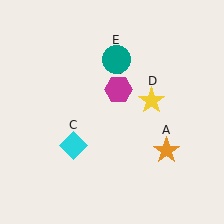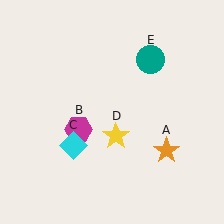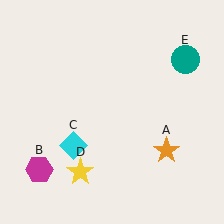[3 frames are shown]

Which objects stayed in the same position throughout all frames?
Orange star (object A) and cyan diamond (object C) remained stationary.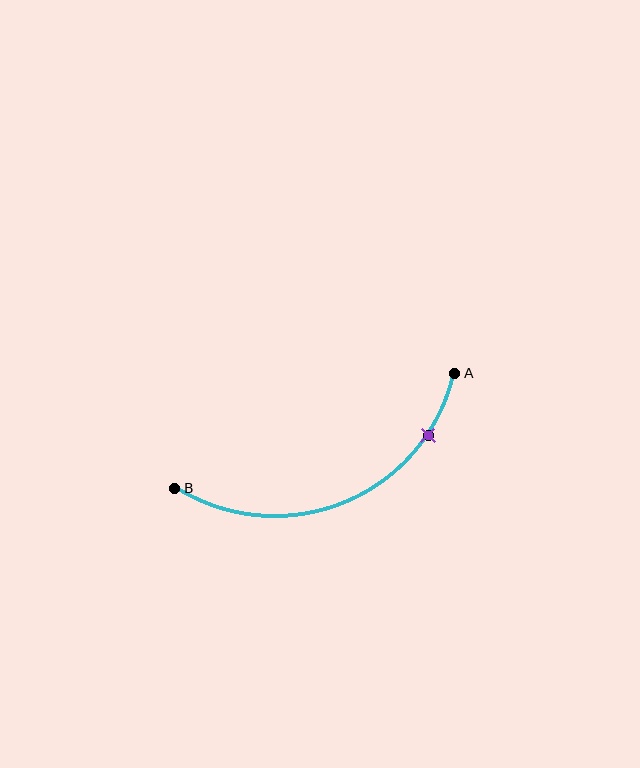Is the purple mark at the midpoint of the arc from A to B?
No. The purple mark lies on the arc but is closer to endpoint A. The arc midpoint would be at the point on the curve equidistant along the arc from both A and B.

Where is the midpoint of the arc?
The arc midpoint is the point on the curve farthest from the straight line joining A and B. It sits below that line.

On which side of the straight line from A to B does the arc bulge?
The arc bulges below the straight line connecting A and B.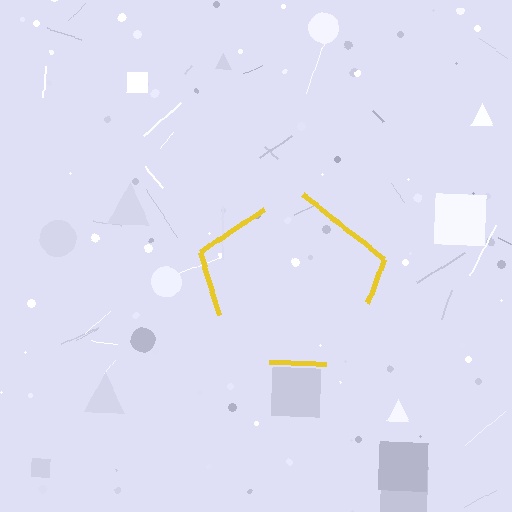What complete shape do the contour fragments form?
The contour fragments form a pentagon.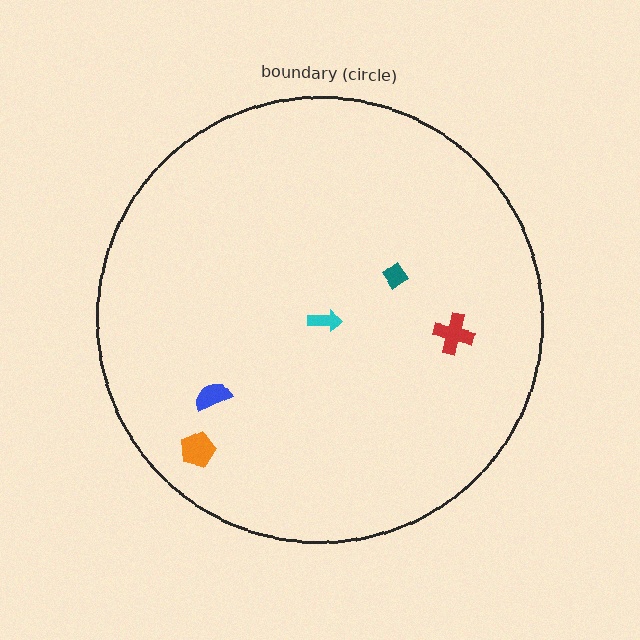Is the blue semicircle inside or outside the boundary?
Inside.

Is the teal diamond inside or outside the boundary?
Inside.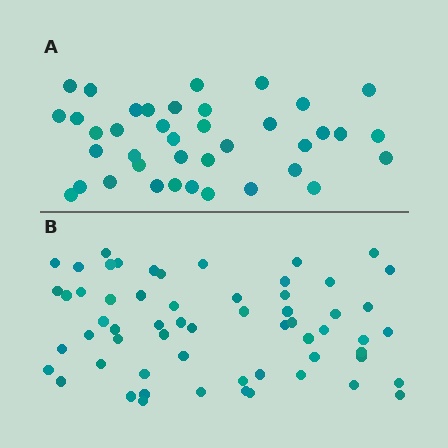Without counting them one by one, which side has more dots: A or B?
Region B (the bottom region) has more dots.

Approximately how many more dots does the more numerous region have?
Region B has approximately 20 more dots than region A.